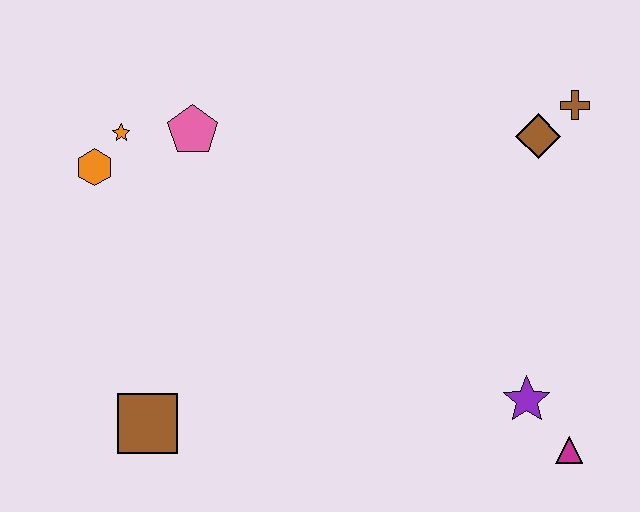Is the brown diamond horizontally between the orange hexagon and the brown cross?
Yes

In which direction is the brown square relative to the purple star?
The brown square is to the left of the purple star.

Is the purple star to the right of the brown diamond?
No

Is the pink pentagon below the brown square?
No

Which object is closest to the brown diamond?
The brown cross is closest to the brown diamond.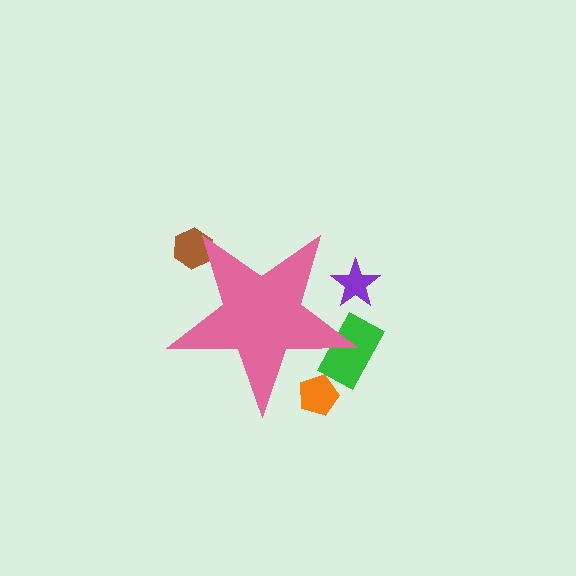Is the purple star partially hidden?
Yes, the purple star is partially hidden behind the pink star.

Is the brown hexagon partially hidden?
Yes, the brown hexagon is partially hidden behind the pink star.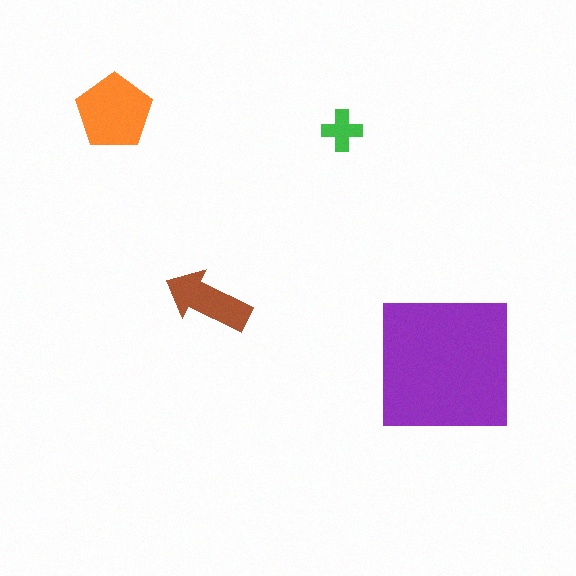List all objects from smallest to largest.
The green cross, the brown arrow, the orange pentagon, the purple square.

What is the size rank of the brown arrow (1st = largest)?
3rd.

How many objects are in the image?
There are 4 objects in the image.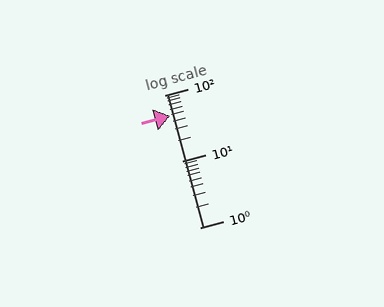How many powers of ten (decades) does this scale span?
The scale spans 2 decades, from 1 to 100.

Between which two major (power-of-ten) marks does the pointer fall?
The pointer is between 10 and 100.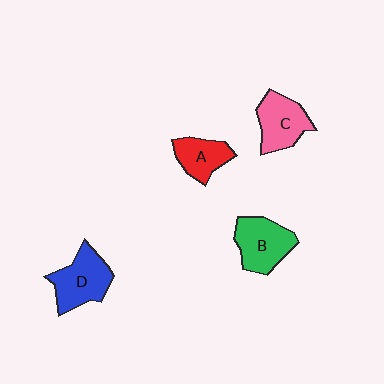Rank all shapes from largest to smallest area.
From largest to smallest: D (blue), B (green), C (pink), A (red).